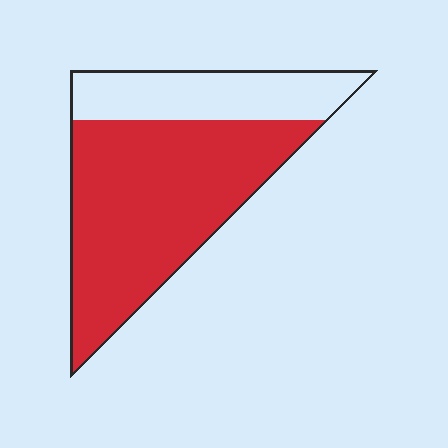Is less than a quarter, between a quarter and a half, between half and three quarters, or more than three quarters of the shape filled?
Between half and three quarters.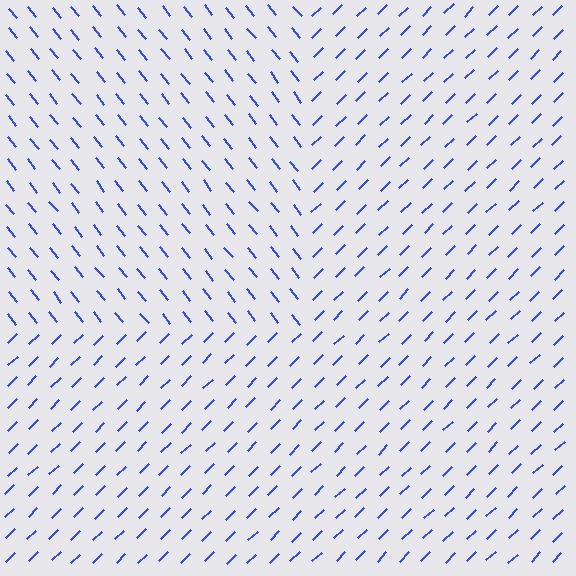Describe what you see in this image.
The image is filled with small blue line segments. A rectangle region in the image has lines oriented differently from the surrounding lines, creating a visible texture boundary.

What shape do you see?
I see a rectangle.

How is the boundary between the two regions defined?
The boundary is defined purely by a change in line orientation (approximately 84 degrees difference). All lines are the same color and thickness.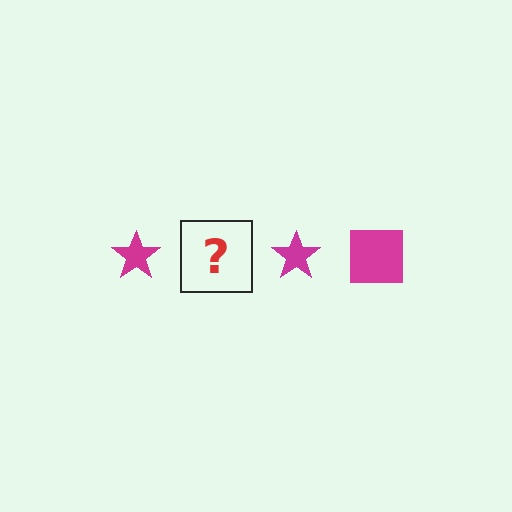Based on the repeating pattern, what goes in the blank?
The blank should be a magenta square.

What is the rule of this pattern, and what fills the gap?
The rule is that the pattern cycles through star, square shapes in magenta. The gap should be filled with a magenta square.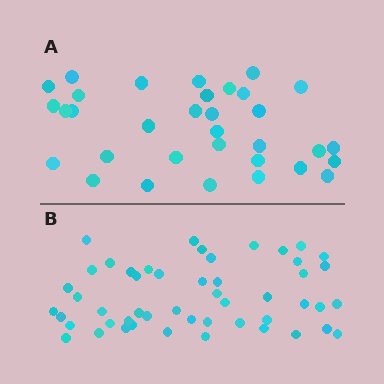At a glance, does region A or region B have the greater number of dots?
Region B (the bottom region) has more dots.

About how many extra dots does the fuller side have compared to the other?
Region B has approximately 15 more dots than region A.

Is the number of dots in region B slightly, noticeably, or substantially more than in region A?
Region B has substantially more. The ratio is roughly 1.5 to 1.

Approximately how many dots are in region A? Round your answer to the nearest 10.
About 30 dots. (The exact count is 33, which rounds to 30.)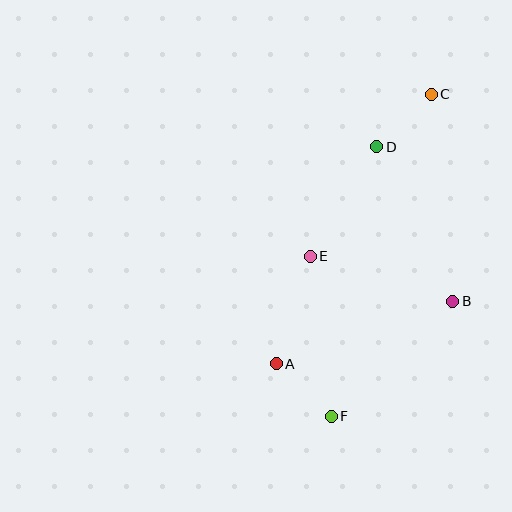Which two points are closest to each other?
Points C and D are closest to each other.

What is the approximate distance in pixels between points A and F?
The distance between A and F is approximately 76 pixels.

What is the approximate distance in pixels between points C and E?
The distance between C and E is approximately 202 pixels.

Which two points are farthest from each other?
Points C and F are farthest from each other.